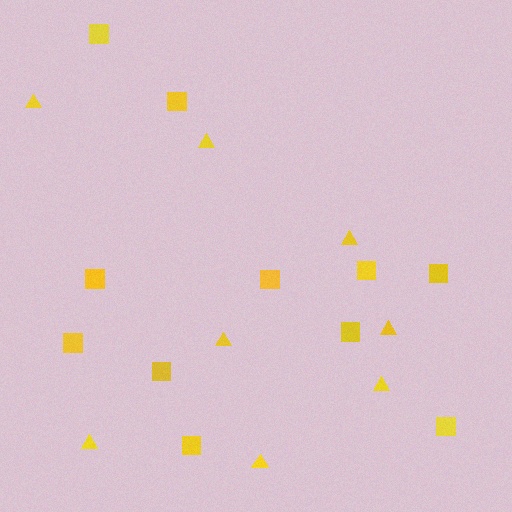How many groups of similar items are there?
There are 2 groups: one group of squares (11) and one group of triangles (8).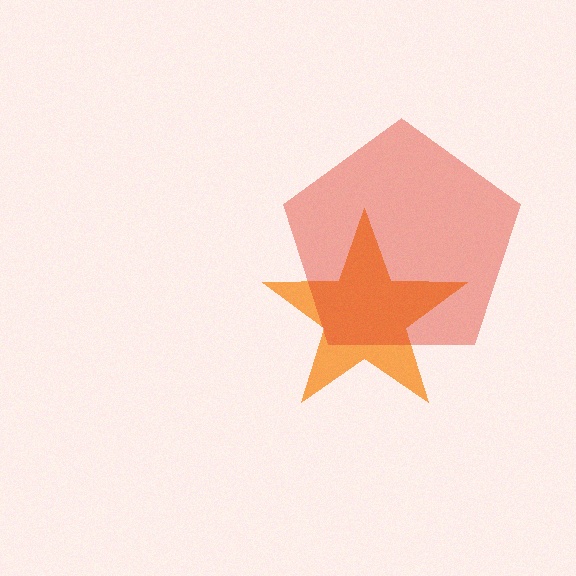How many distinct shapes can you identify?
There are 2 distinct shapes: an orange star, a red pentagon.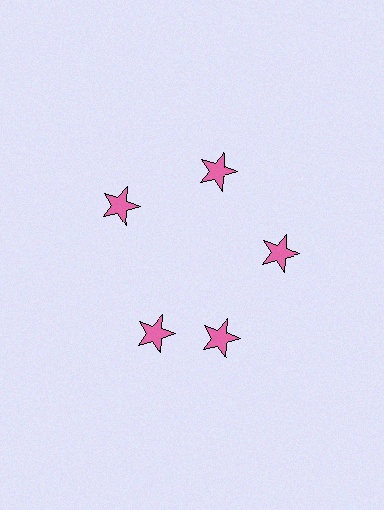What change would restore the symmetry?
The symmetry would be restored by rotating it back into even spacing with its neighbors so that all 5 stars sit at equal angles and equal distance from the center.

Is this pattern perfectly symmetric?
No. The 5 pink stars are arranged in a ring, but one element near the 8 o'clock position is rotated out of alignment along the ring, breaking the 5-fold rotational symmetry.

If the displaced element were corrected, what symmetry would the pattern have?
It would have 5-fold rotational symmetry — the pattern would map onto itself every 72 degrees.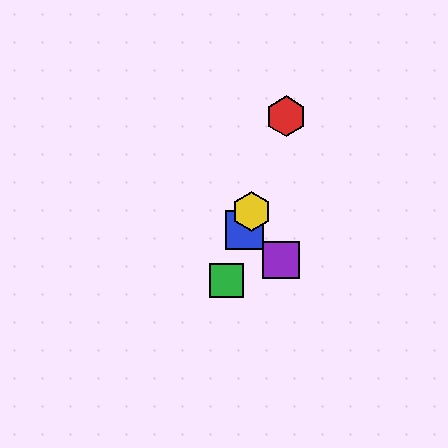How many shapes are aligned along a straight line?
4 shapes (the red hexagon, the blue square, the green square, the yellow hexagon) are aligned along a straight line.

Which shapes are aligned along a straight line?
The red hexagon, the blue square, the green square, the yellow hexagon are aligned along a straight line.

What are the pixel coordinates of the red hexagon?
The red hexagon is at (286, 116).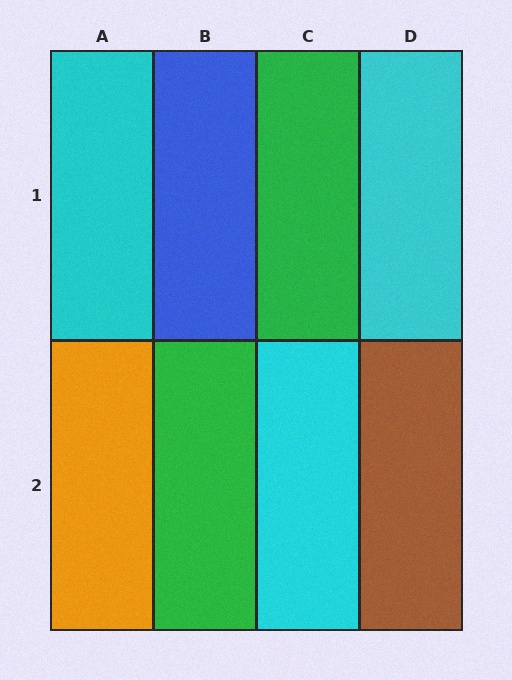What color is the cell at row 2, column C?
Cyan.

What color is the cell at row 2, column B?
Green.